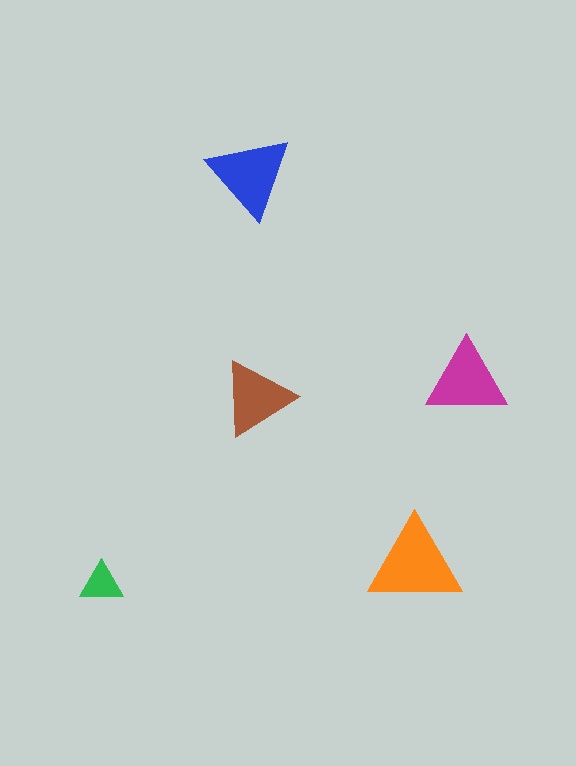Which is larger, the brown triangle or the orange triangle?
The orange one.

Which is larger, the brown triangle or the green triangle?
The brown one.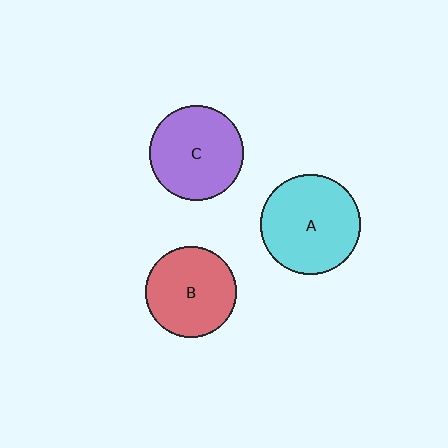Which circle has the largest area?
Circle A (cyan).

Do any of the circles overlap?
No, none of the circles overlap.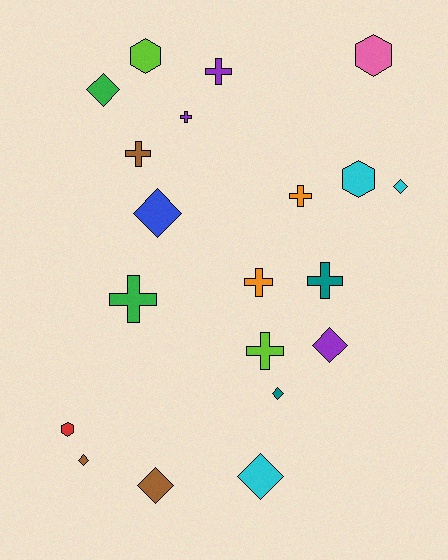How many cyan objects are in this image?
There are 3 cyan objects.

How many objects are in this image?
There are 20 objects.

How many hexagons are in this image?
There are 4 hexagons.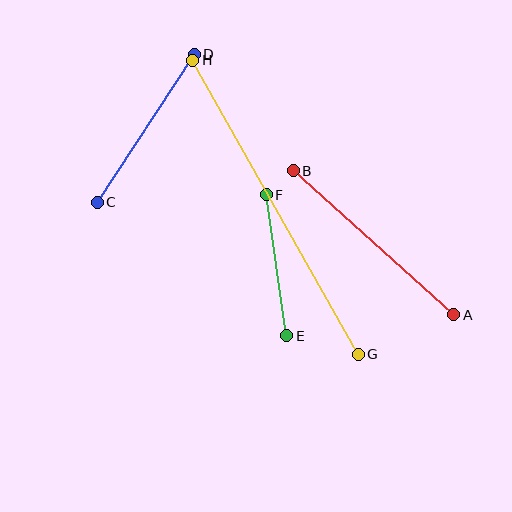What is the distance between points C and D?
The distance is approximately 177 pixels.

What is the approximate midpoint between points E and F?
The midpoint is at approximately (276, 265) pixels.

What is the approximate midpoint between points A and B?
The midpoint is at approximately (373, 243) pixels.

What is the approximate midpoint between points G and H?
The midpoint is at approximately (275, 207) pixels.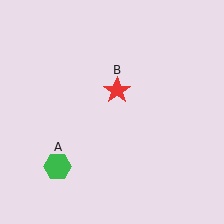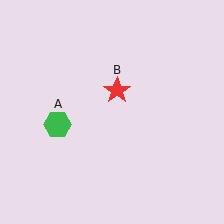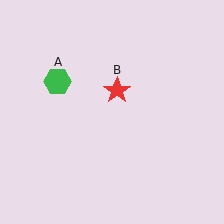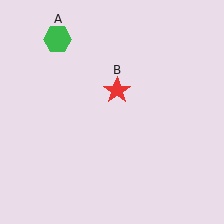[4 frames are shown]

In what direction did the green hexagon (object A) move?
The green hexagon (object A) moved up.